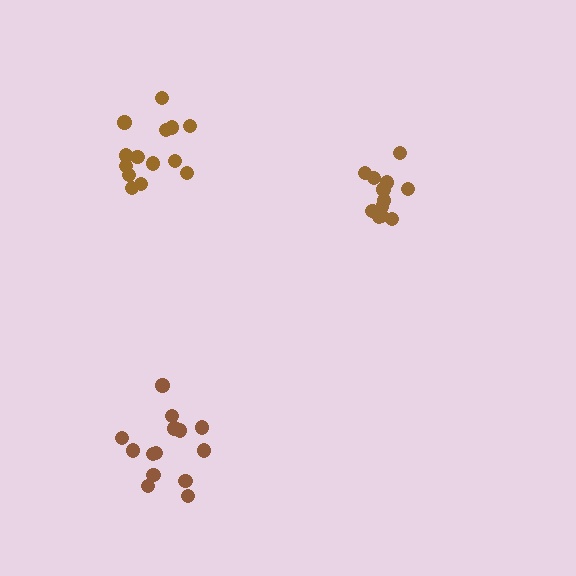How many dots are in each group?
Group 1: 14 dots, Group 2: 14 dots, Group 3: 12 dots (40 total).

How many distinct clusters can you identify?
There are 3 distinct clusters.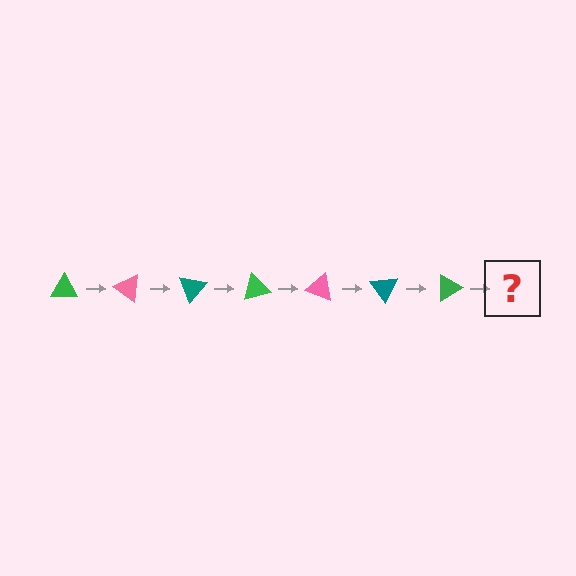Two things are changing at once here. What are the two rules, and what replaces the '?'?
The two rules are that it rotates 35 degrees each step and the color cycles through green, pink, and teal. The '?' should be a pink triangle, rotated 245 degrees from the start.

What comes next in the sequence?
The next element should be a pink triangle, rotated 245 degrees from the start.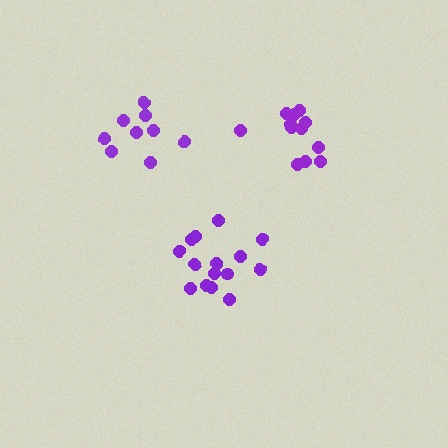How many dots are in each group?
Group 1: 9 dots, Group 2: 12 dots, Group 3: 15 dots (36 total).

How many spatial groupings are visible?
There are 3 spatial groupings.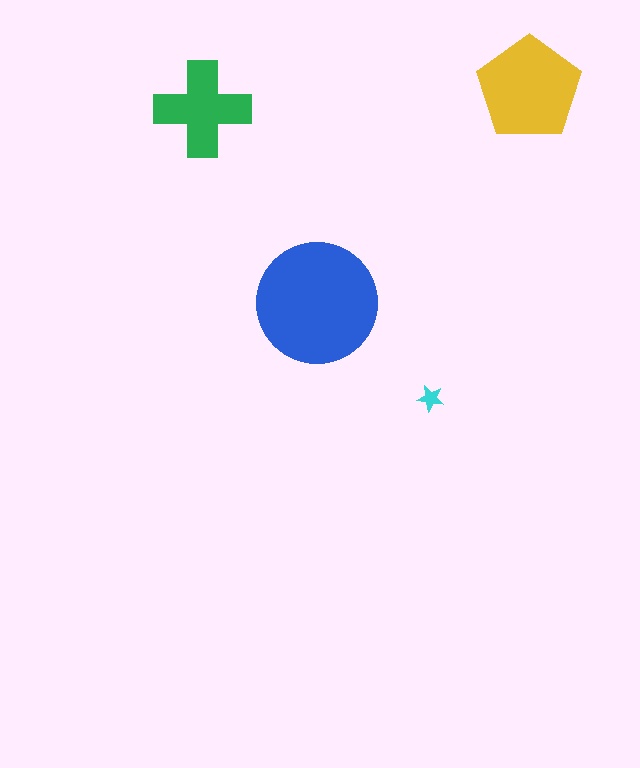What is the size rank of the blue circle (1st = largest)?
1st.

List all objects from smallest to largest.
The cyan star, the green cross, the yellow pentagon, the blue circle.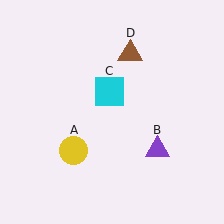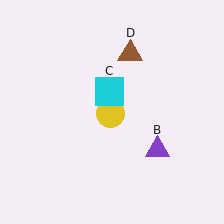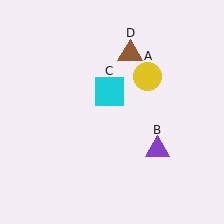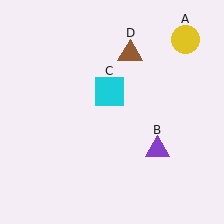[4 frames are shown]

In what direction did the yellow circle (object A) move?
The yellow circle (object A) moved up and to the right.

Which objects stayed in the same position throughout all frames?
Purple triangle (object B) and cyan square (object C) and brown triangle (object D) remained stationary.